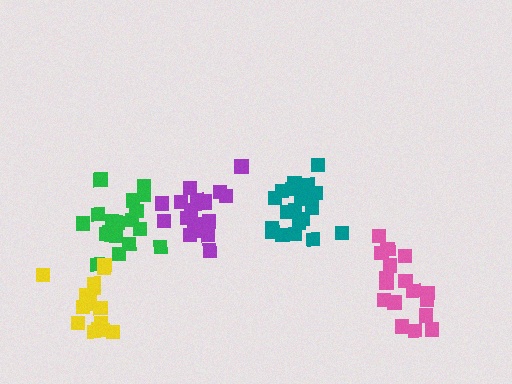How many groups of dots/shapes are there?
There are 5 groups.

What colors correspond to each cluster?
The clusters are colored: purple, pink, teal, green, yellow.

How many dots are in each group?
Group 1: 20 dots, Group 2: 17 dots, Group 3: 20 dots, Group 4: 20 dots, Group 5: 16 dots (93 total).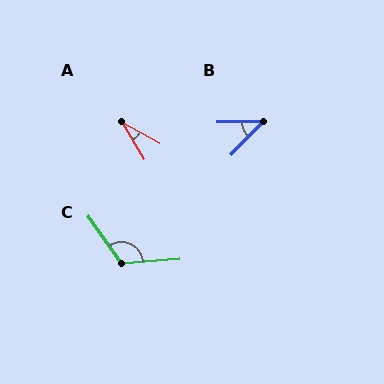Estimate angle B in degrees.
Approximately 45 degrees.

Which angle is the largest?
C, at approximately 120 degrees.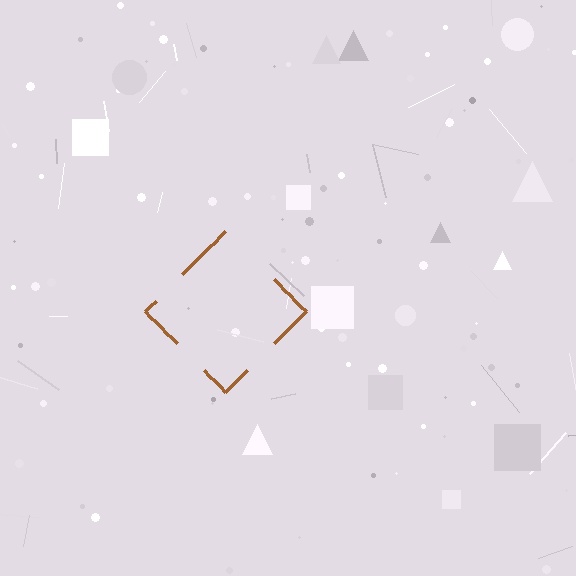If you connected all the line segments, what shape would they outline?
They would outline a diamond.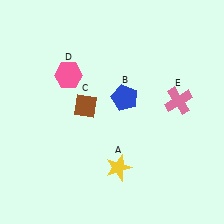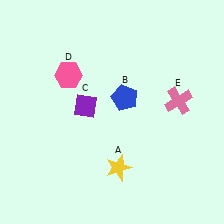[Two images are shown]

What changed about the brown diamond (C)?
In Image 1, C is brown. In Image 2, it changed to purple.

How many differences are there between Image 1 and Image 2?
There is 1 difference between the two images.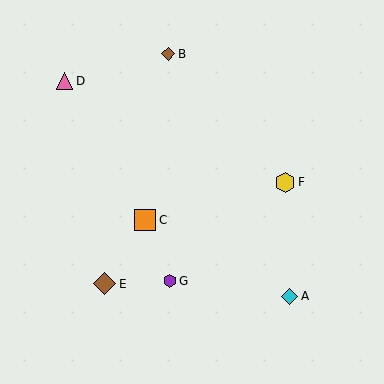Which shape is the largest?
The brown diamond (labeled E) is the largest.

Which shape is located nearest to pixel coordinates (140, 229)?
The orange square (labeled C) at (145, 220) is nearest to that location.